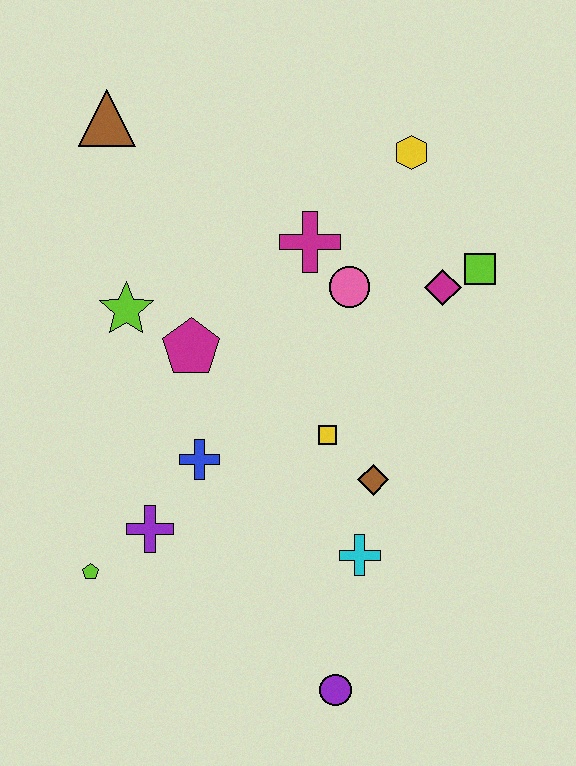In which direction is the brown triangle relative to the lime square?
The brown triangle is to the left of the lime square.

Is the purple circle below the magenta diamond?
Yes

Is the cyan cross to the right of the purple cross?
Yes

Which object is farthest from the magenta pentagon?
The purple circle is farthest from the magenta pentagon.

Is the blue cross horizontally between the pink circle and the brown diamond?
No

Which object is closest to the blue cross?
The purple cross is closest to the blue cross.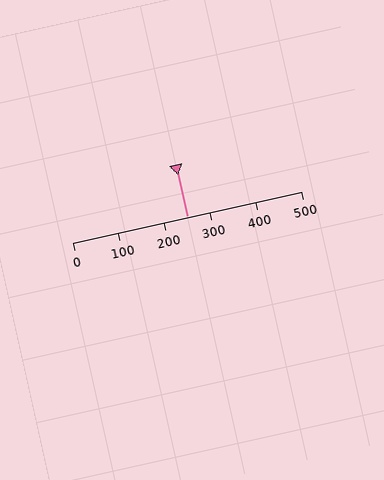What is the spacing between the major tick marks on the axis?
The major ticks are spaced 100 apart.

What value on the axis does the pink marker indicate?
The marker indicates approximately 250.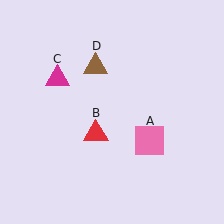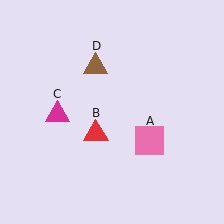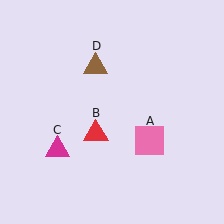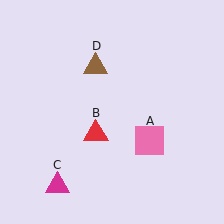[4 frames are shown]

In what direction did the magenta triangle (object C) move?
The magenta triangle (object C) moved down.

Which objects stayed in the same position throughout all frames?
Pink square (object A) and red triangle (object B) and brown triangle (object D) remained stationary.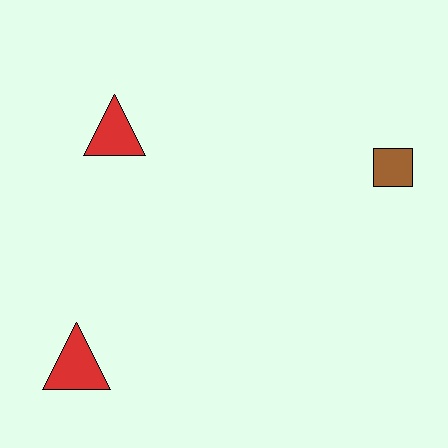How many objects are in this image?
There are 3 objects.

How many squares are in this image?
There is 1 square.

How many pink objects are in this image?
There are no pink objects.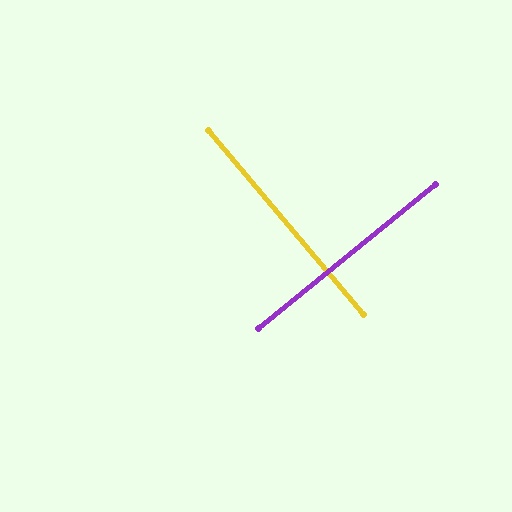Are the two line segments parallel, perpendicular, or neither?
Perpendicular — they meet at approximately 89°.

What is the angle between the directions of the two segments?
Approximately 89 degrees.